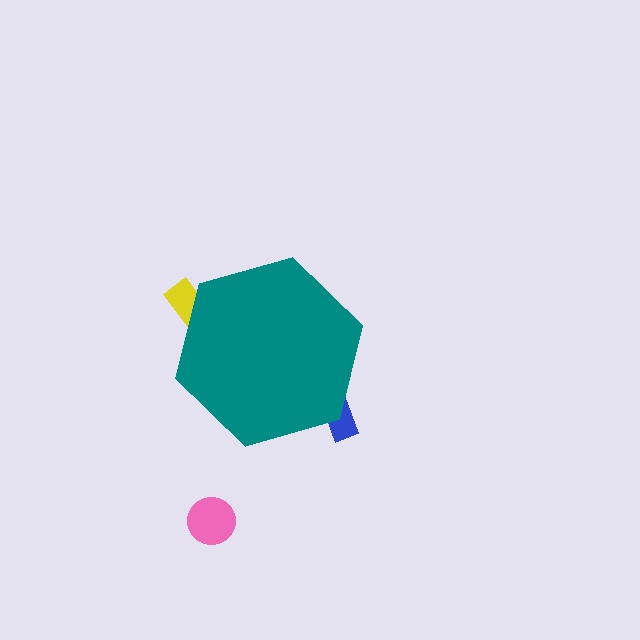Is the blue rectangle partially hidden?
Yes, the blue rectangle is partially hidden behind the teal hexagon.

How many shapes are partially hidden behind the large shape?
2 shapes are partially hidden.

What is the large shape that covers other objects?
A teal hexagon.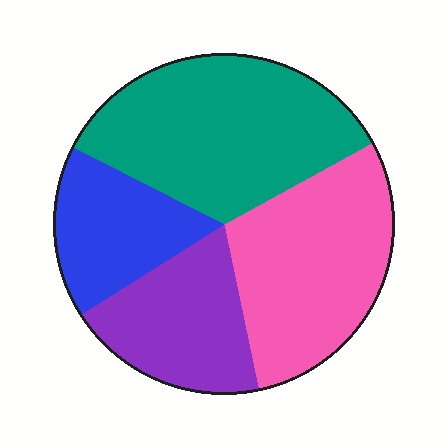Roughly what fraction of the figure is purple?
Purple takes up about one fifth (1/5) of the figure.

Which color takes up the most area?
Teal, at roughly 35%.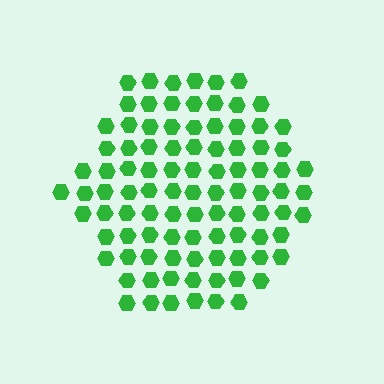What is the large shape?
The large shape is a hexagon.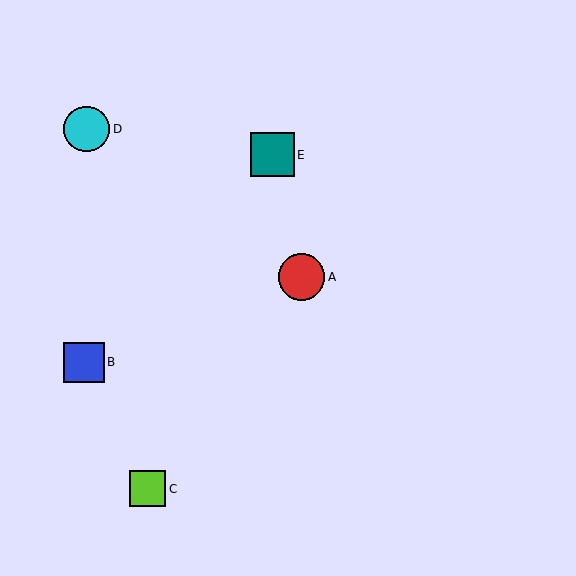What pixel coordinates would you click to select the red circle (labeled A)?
Click at (302, 277) to select the red circle A.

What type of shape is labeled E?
Shape E is a teal square.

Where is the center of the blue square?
The center of the blue square is at (84, 363).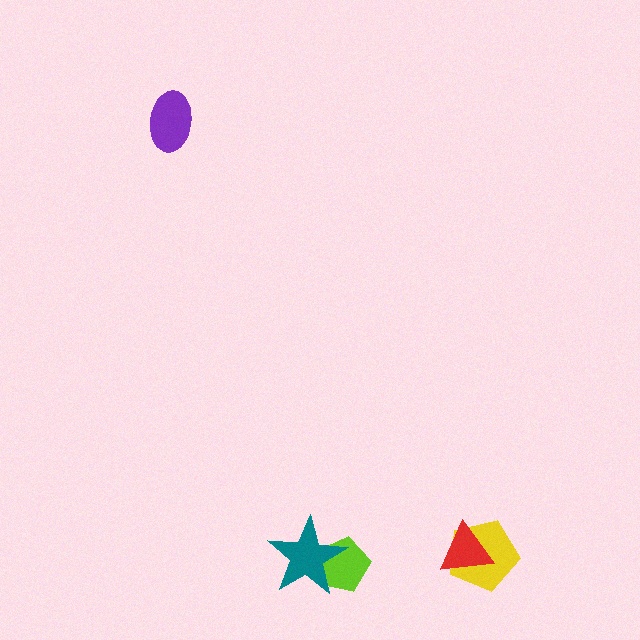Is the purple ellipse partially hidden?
No, no other shape covers it.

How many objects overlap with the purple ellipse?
0 objects overlap with the purple ellipse.